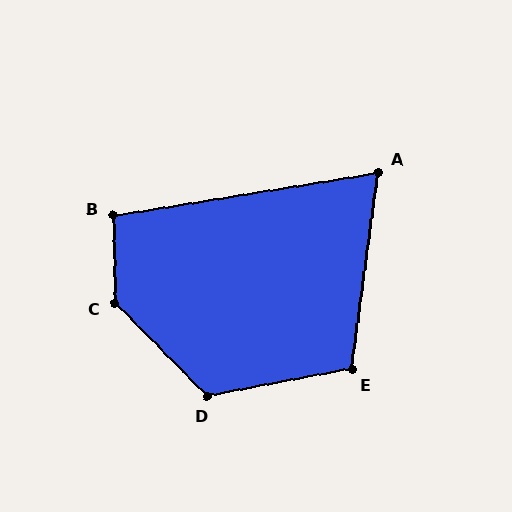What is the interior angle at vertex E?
Approximately 108 degrees (obtuse).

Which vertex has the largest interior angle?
C, at approximately 137 degrees.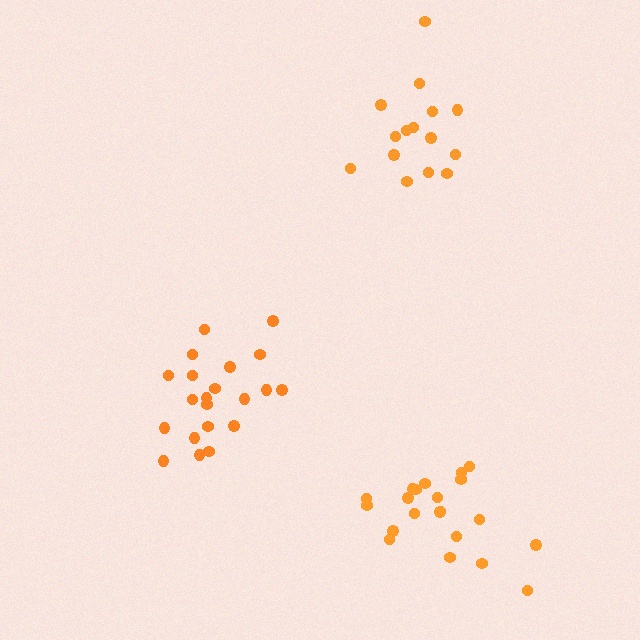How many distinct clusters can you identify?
There are 3 distinct clusters.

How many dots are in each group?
Group 1: 21 dots, Group 2: 21 dots, Group 3: 15 dots (57 total).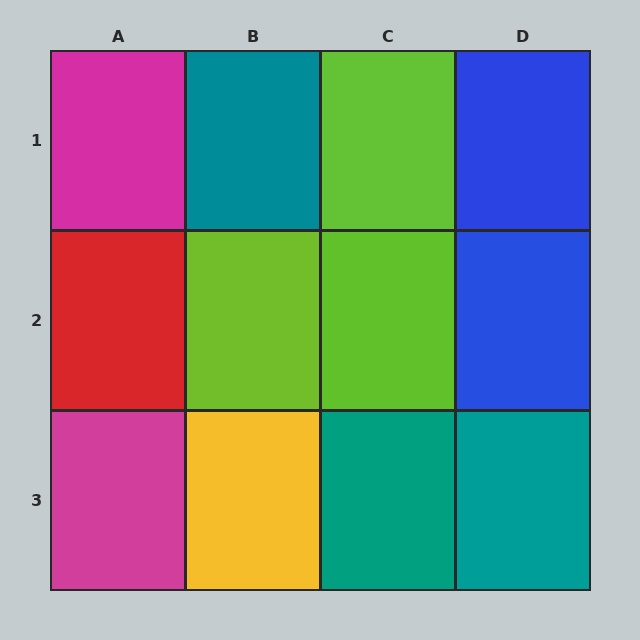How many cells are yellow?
1 cell is yellow.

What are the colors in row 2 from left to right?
Red, lime, lime, blue.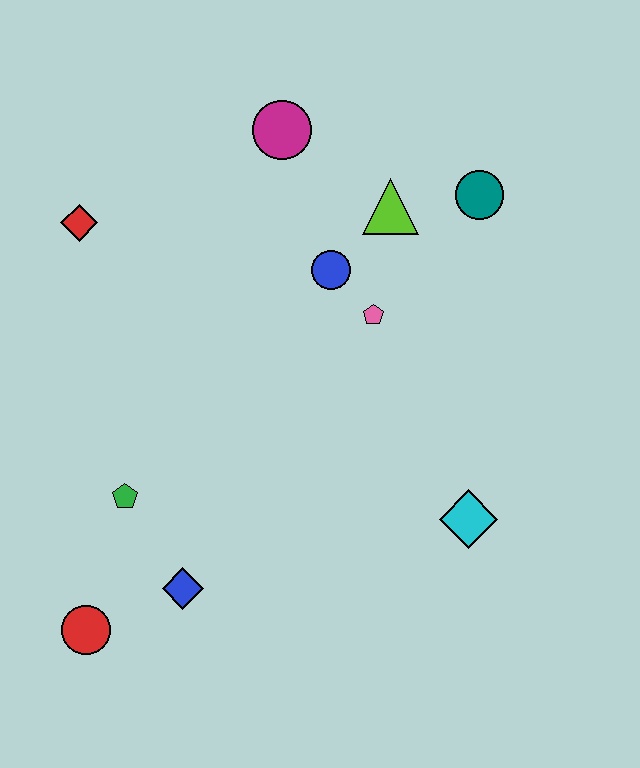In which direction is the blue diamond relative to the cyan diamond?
The blue diamond is to the left of the cyan diamond.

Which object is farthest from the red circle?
The teal circle is farthest from the red circle.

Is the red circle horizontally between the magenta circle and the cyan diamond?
No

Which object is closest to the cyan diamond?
The pink pentagon is closest to the cyan diamond.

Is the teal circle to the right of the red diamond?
Yes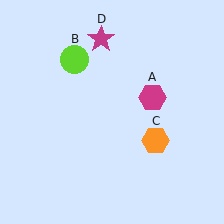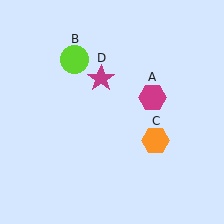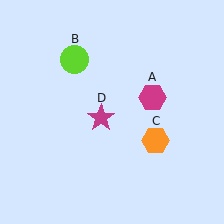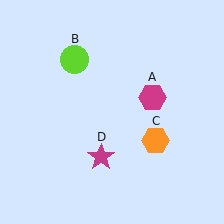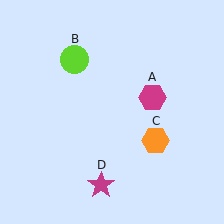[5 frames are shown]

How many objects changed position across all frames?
1 object changed position: magenta star (object D).